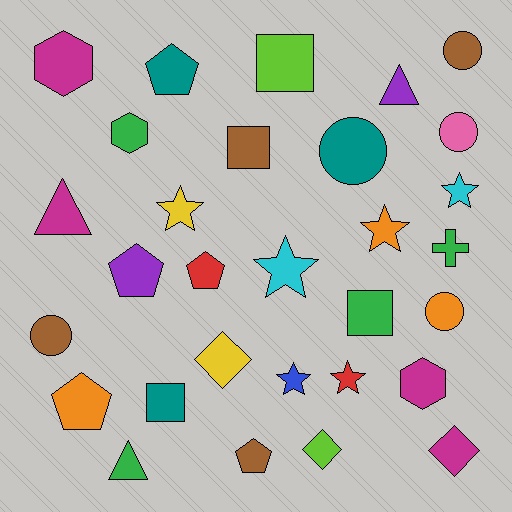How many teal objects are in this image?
There are 3 teal objects.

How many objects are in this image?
There are 30 objects.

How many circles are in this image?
There are 5 circles.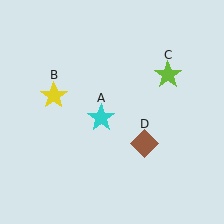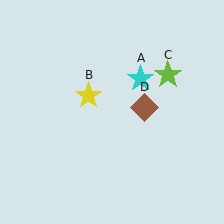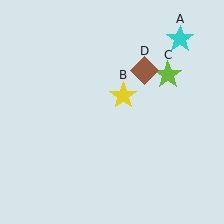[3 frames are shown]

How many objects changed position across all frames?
3 objects changed position: cyan star (object A), yellow star (object B), brown diamond (object D).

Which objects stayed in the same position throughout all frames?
Lime star (object C) remained stationary.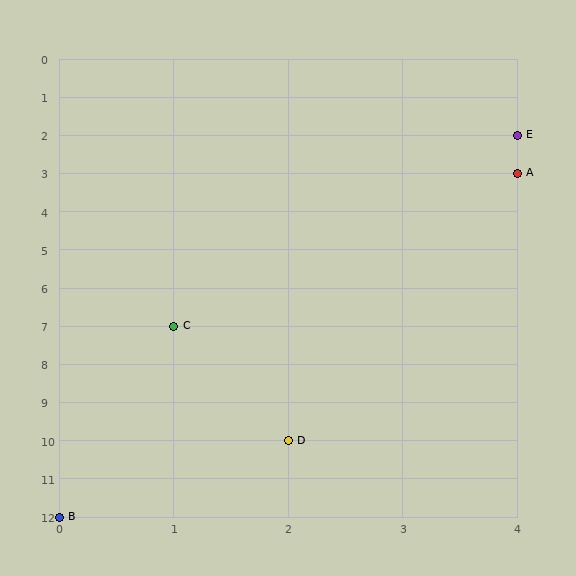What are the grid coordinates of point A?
Point A is at grid coordinates (4, 3).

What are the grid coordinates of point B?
Point B is at grid coordinates (0, 12).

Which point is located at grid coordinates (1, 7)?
Point C is at (1, 7).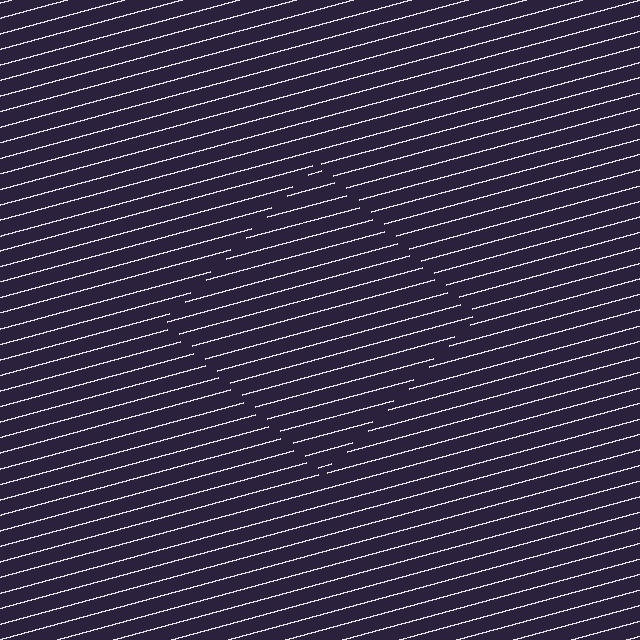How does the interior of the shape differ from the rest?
The interior of the shape contains the same grating, shifted by half a period — the contour is defined by the phase discontinuity where line-ends from the inner and outer gratings abut.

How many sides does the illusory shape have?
4 sides — the line-ends trace a square.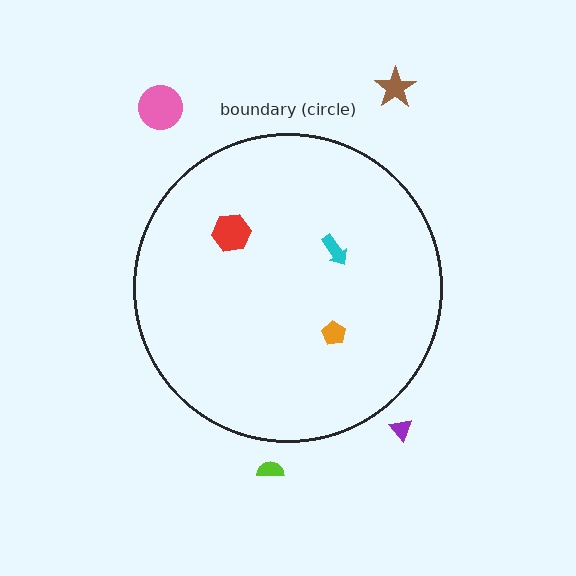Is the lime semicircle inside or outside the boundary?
Outside.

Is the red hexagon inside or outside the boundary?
Inside.